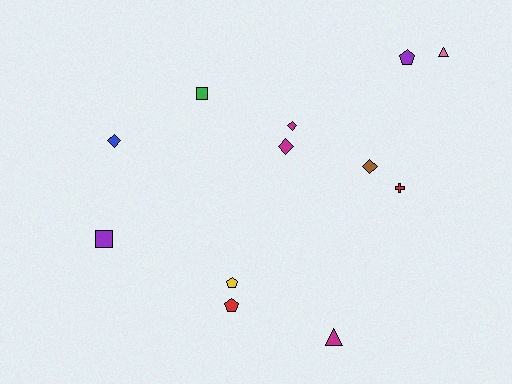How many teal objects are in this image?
There are no teal objects.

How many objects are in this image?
There are 12 objects.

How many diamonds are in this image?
There are 4 diamonds.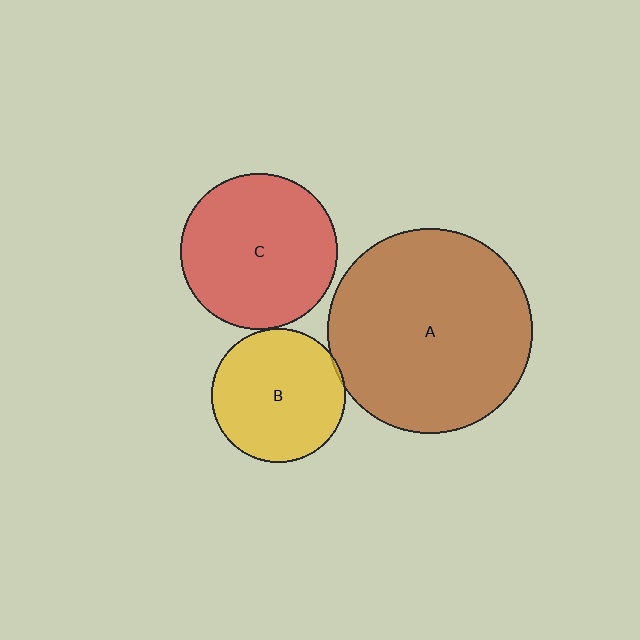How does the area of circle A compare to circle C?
Approximately 1.7 times.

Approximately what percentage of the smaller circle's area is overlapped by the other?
Approximately 5%.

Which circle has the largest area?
Circle A (brown).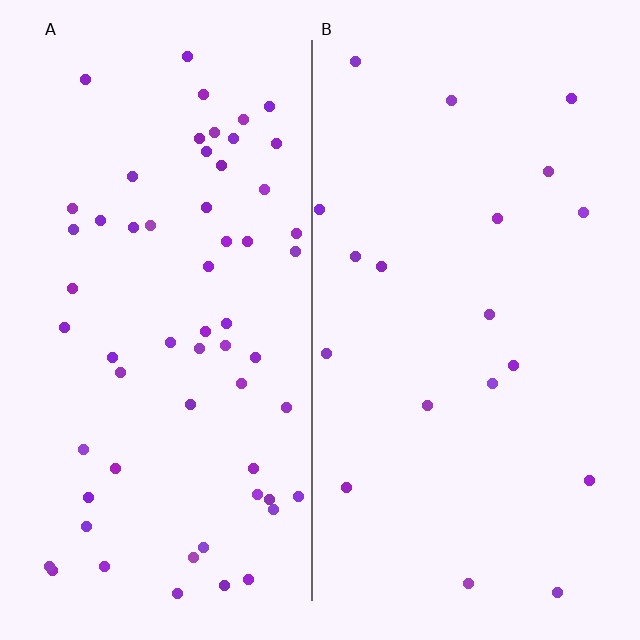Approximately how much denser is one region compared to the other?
Approximately 3.2× — region A over region B.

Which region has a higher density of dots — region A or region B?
A (the left).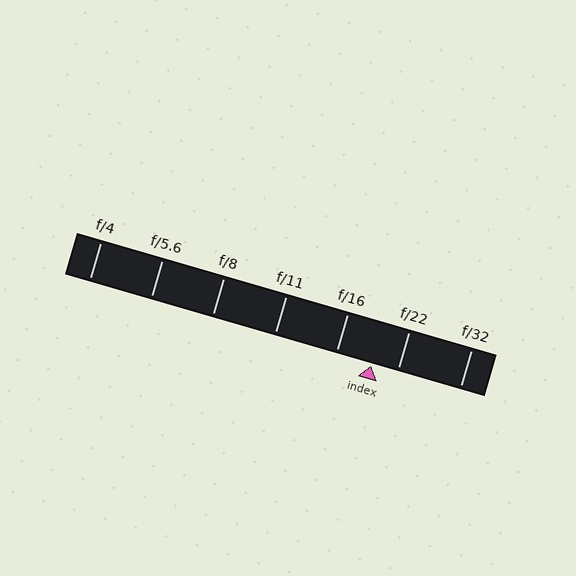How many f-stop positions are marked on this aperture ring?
There are 7 f-stop positions marked.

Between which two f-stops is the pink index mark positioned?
The index mark is between f/16 and f/22.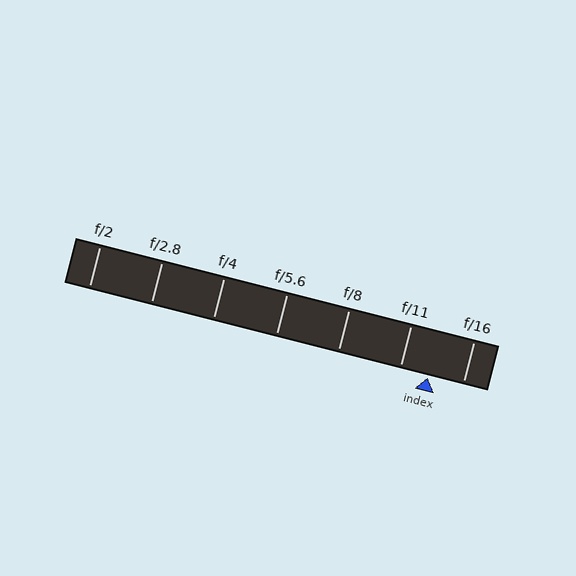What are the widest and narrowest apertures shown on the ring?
The widest aperture shown is f/2 and the narrowest is f/16.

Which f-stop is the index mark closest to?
The index mark is closest to f/11.